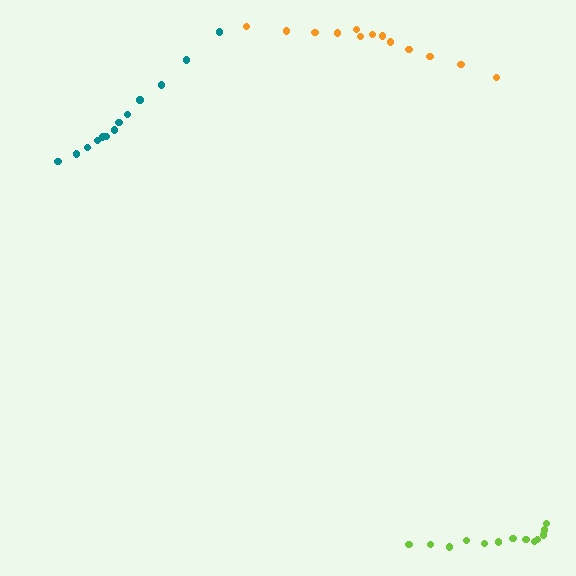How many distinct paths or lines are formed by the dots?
There are 3 distinct paths.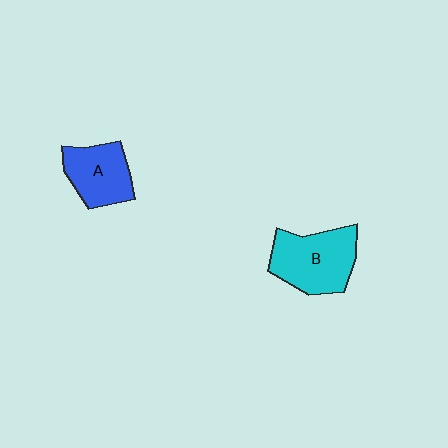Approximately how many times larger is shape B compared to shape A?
Approximately 1.3 times.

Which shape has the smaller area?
Shape A (blue).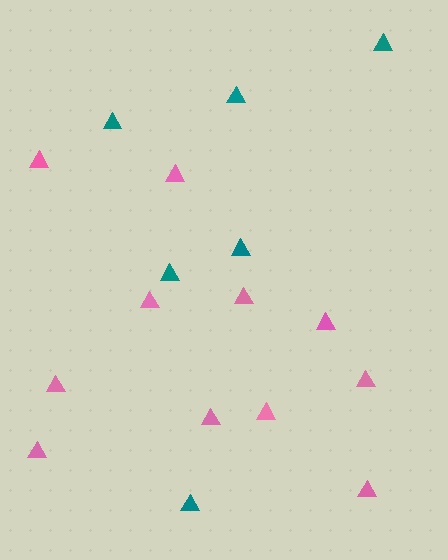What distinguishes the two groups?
There are 2 groups: one group of pink triangles (11) and one group of teal triangles (6).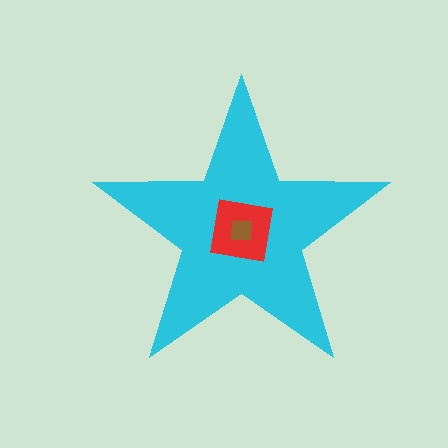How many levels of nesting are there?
3.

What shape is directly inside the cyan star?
The red square.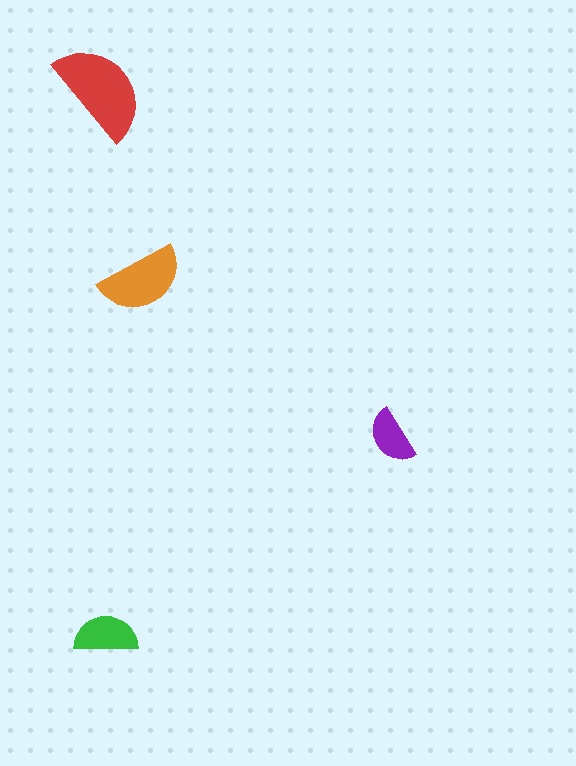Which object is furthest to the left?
The red semicircle is leftmost.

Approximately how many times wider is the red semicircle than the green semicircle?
About 1.5 times wider.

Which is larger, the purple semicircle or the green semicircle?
The green one.